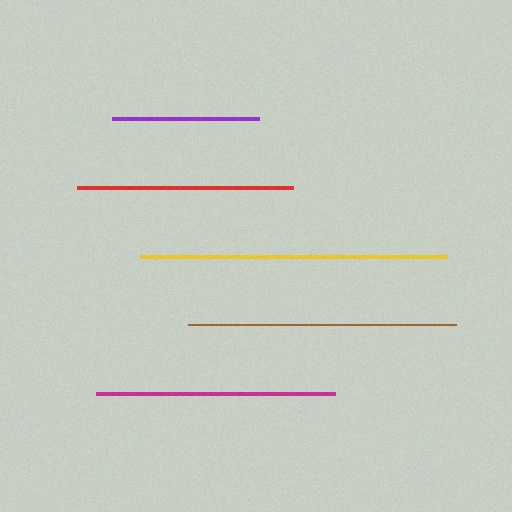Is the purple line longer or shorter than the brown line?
The brown line is longer than the purple line.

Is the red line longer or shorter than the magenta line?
The magenta line is longer than the red line.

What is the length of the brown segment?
The brown segment is approximately 268 pixels long.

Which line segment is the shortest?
The purple line is the shortest at approximately 148 pixels.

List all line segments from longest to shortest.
From longest to shortest: yellow, brown, magenta, red, purple.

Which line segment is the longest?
The yellow line is the longest at approximately 308 pixels.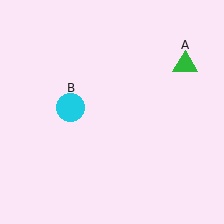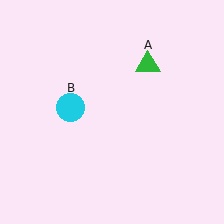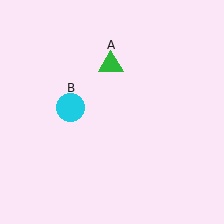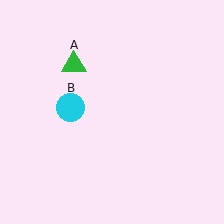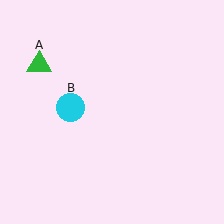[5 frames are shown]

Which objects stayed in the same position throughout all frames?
Cyan circle (object B) remained stationary.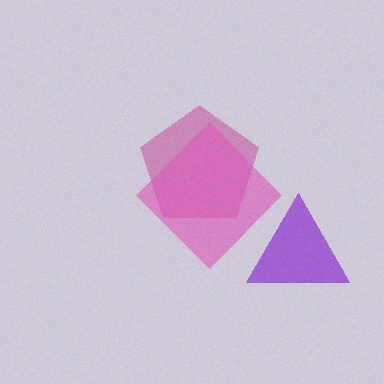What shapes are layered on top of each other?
The layered shapes are: a purple triangle, a magenta pentagon, a pink diamond.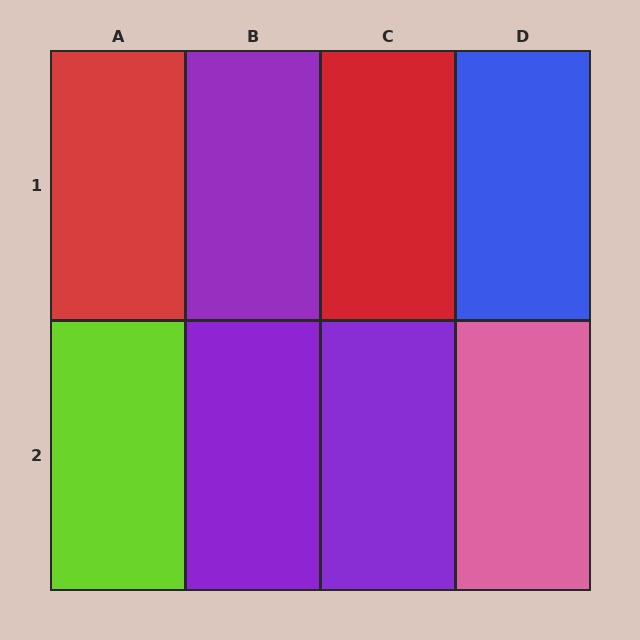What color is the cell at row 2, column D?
Pink.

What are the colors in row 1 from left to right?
Red, purple, red, blue.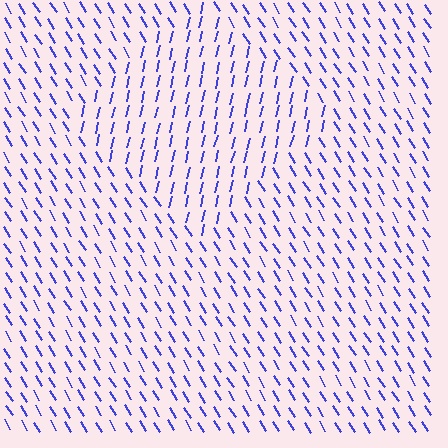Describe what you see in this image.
The image is filled with small blue line segments. A diamond region in the image has lines oriented differently from the surrounding lines, creating a visible texture boundary.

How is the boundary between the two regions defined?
The boundary is defined purely by a change in line orientation (approximately 45 degrees difference). All lines are the same color and thickness.